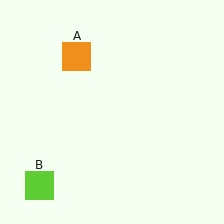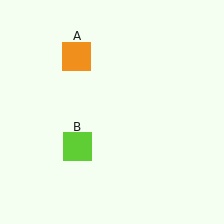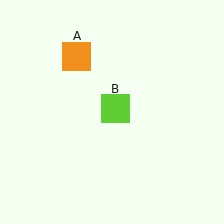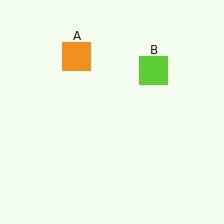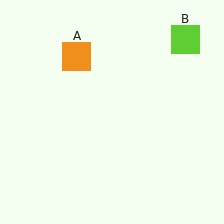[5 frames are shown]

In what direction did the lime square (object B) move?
The lime square (object B) moved up and to the right.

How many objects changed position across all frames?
1 object changed position: lime square (object B).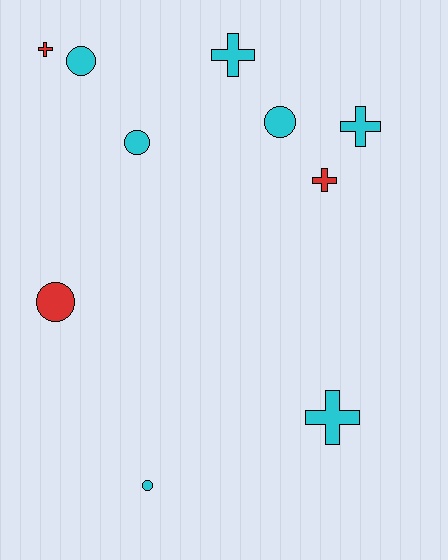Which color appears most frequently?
Cyan, with 7 objects.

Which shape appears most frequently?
Circle, with 5 objects.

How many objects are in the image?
There are 10 objects.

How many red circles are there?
There is 1 red circle.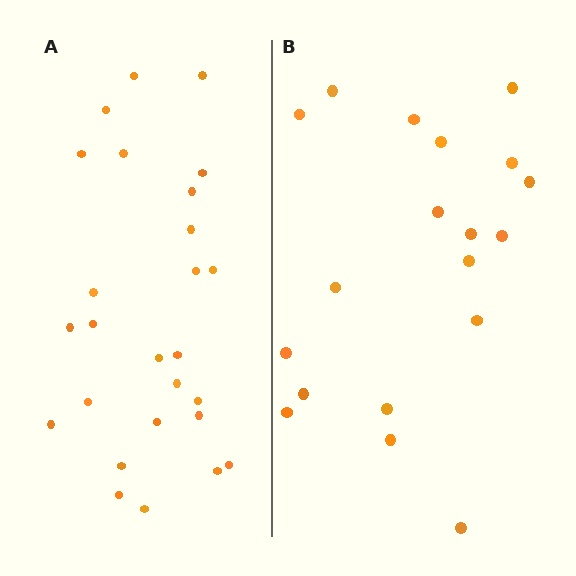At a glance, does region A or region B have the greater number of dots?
Region A (the left region) has more dots.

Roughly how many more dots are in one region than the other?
Region A has roughly 8 or so more dots than region B.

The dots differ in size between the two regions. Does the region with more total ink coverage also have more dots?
No. Region B has more total ink coverage because its dots are larger, but region A actually contains more individual dots. Total area can be misleading — the number of items is what matters here.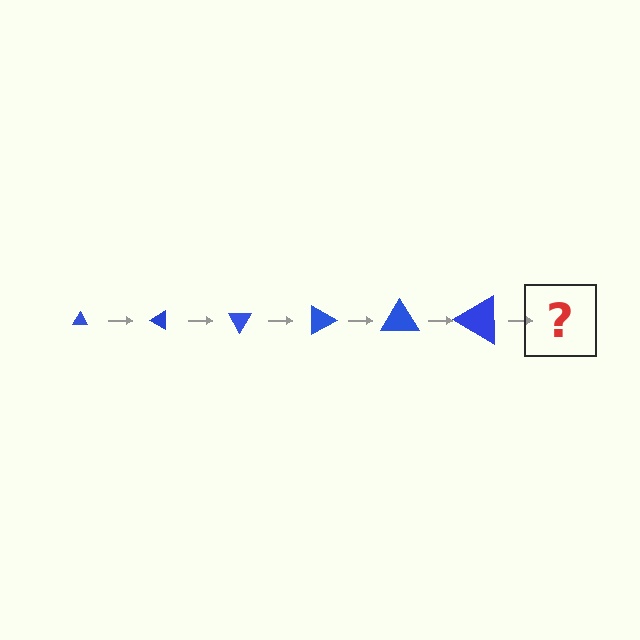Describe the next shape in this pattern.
It should be a triangle, larger than the previous one and rotated 180 degrees from the start.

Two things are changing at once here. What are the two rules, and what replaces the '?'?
The two rules are that the triangle grows larger each step and it rotates 30 degrees each step. The '?' should be a triangle, larger than the previous one and rotated 180 degrees from the start.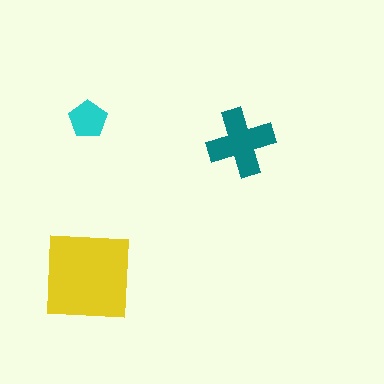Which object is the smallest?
The cyan pentagon.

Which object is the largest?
The yellow square.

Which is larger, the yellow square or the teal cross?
The yellow square.